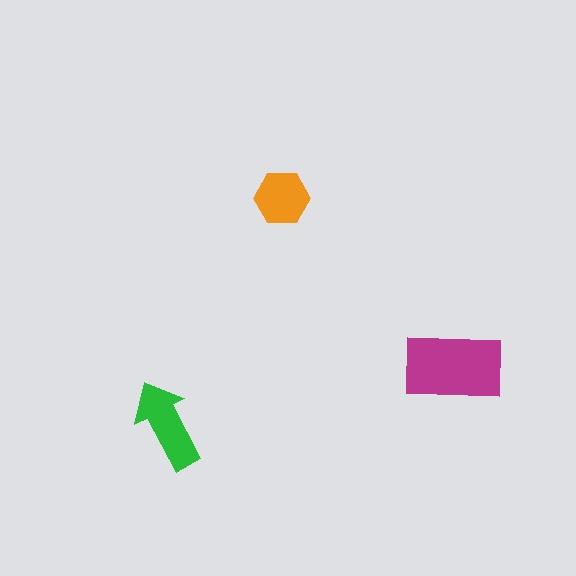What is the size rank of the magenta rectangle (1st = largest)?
1st.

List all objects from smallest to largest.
The orange hexagon, the green arrow, the magenta rectangle.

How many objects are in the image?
There are 3 objects in the image.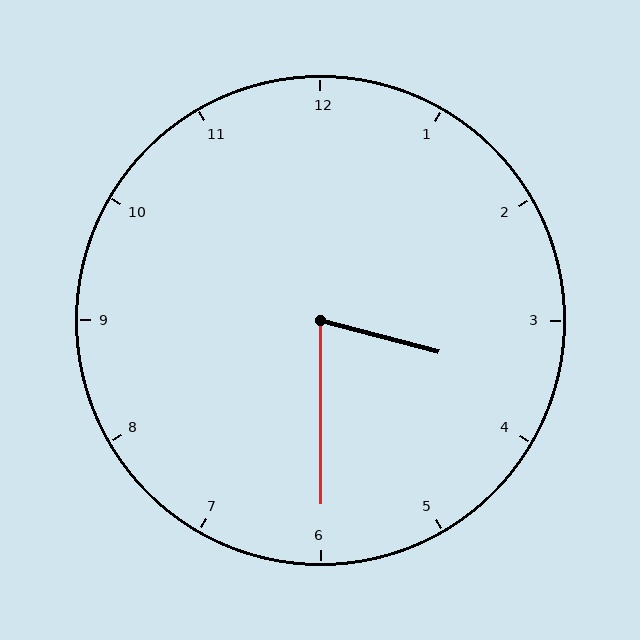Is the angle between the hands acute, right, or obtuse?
It is acute.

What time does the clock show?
3:30.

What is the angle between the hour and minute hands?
Approximately 75 degrees.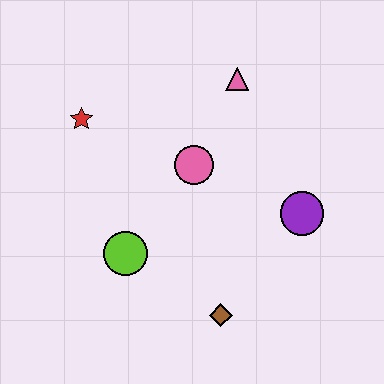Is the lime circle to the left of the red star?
No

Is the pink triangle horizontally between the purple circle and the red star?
Yes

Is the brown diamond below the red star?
Yes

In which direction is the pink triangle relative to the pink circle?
The pink triangle is above the pink circle.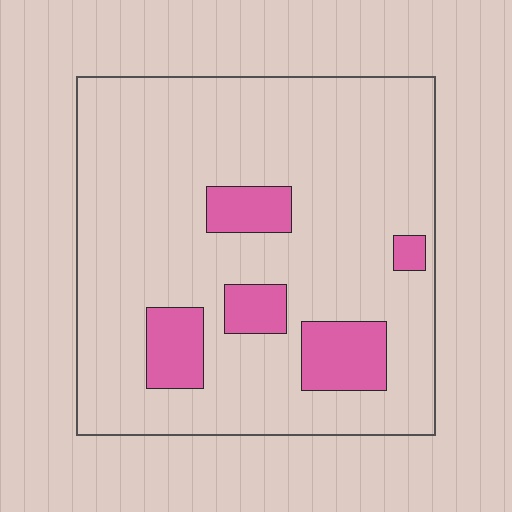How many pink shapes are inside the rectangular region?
5.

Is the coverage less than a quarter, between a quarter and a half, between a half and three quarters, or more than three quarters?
Less than a quarter.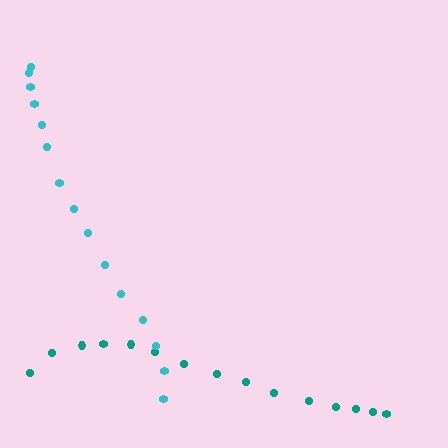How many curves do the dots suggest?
There are 2 distinct paths.